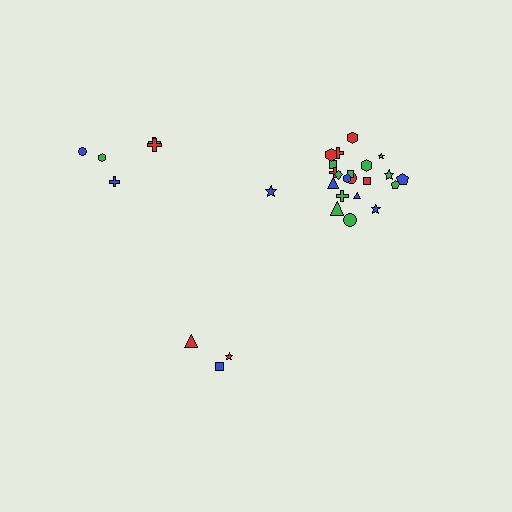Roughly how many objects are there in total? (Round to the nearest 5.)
Roughly 30 objects in total.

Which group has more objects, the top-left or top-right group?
The top-right group.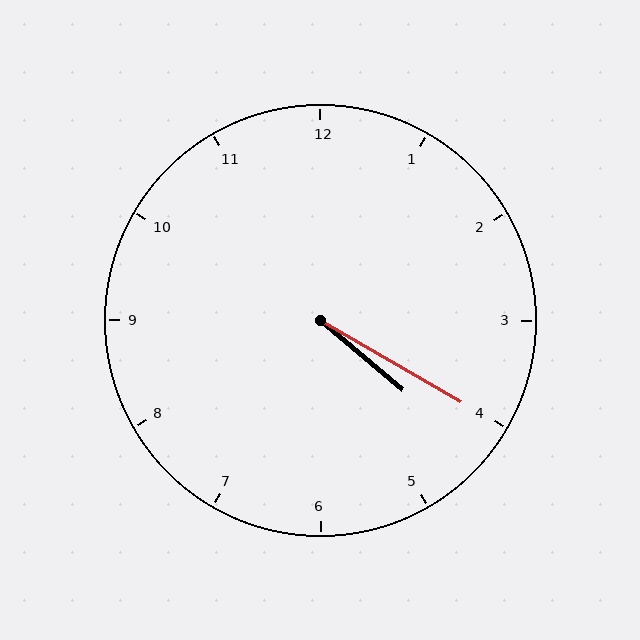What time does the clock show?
4:20.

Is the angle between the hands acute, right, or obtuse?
It is acute.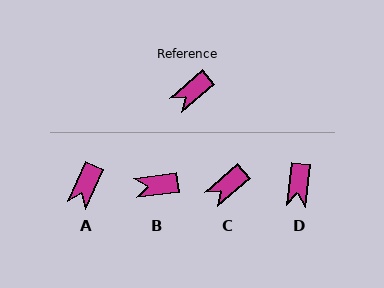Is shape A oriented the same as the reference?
No, it is off by about 25 degrees.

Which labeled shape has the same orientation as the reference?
C.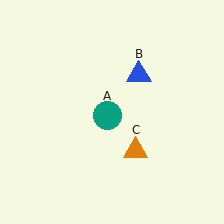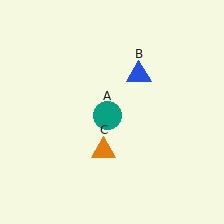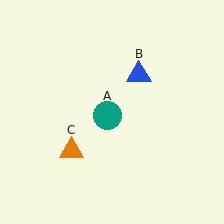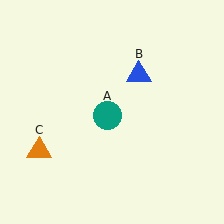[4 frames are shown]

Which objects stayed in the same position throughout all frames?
Teal circle (object A) and blue triangle (object B) remained stationary.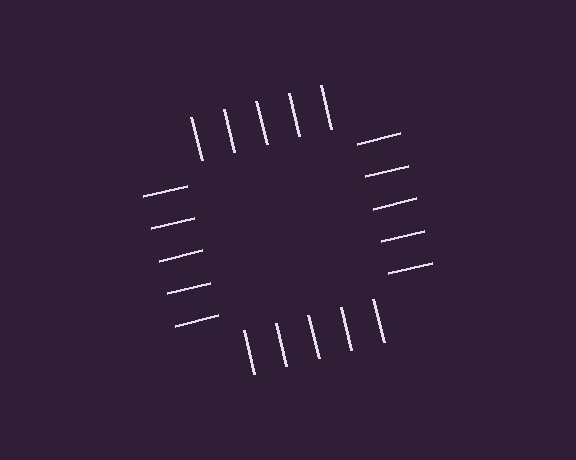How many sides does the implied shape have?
4 sides — the line-ends trace a square.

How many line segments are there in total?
20 — 5 along each of the 4 edges.